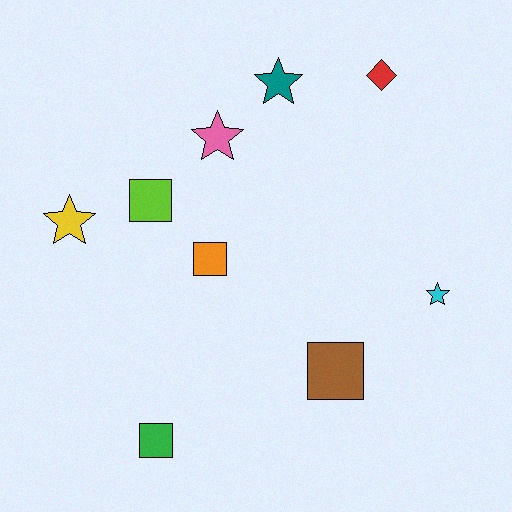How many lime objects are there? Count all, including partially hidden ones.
There is 1 lime object.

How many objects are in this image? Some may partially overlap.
There are 9 objects.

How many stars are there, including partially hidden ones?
There are 4 stars.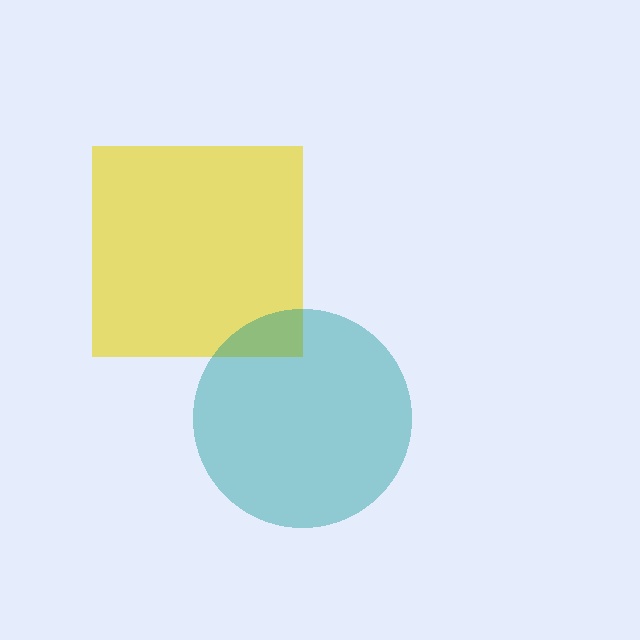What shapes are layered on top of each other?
The layered shapes are: a yellow square, a teal circle.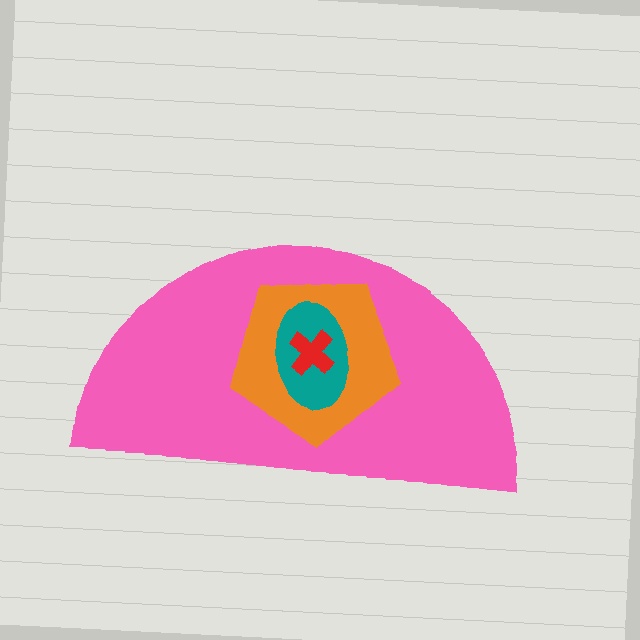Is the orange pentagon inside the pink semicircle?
Yes.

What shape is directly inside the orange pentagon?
The teal ellipse.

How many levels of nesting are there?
4.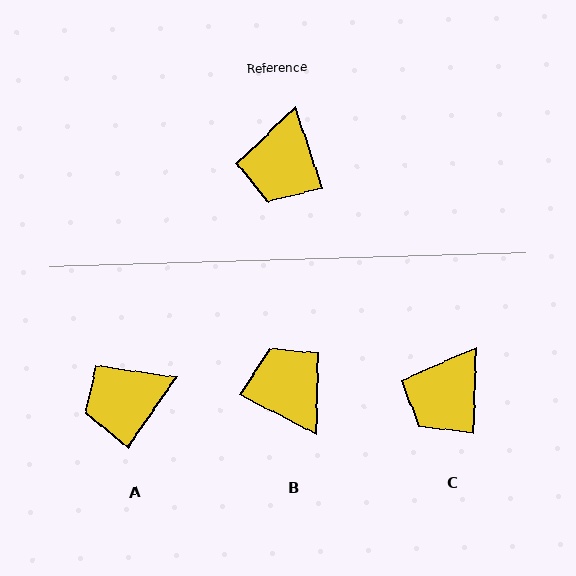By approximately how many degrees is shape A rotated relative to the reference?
Approximately 53 degrees clockwise.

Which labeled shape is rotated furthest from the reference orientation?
B, about 136 degrees away.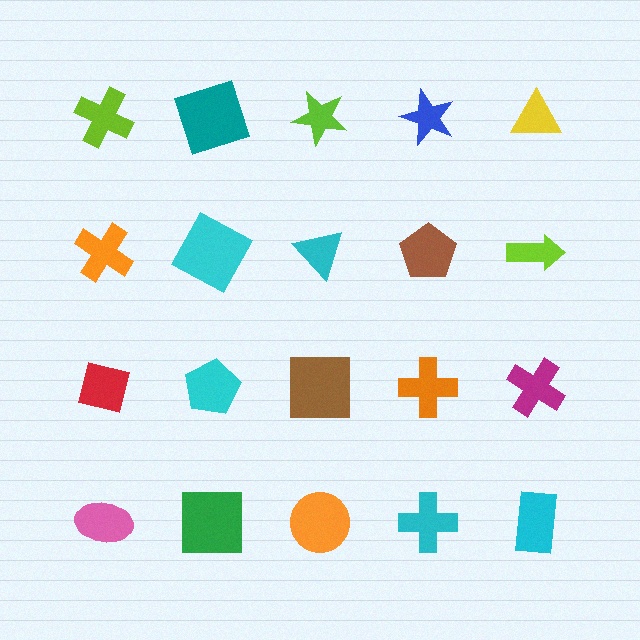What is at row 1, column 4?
A blue star.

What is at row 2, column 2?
A cyan square.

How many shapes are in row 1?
5 shapes.